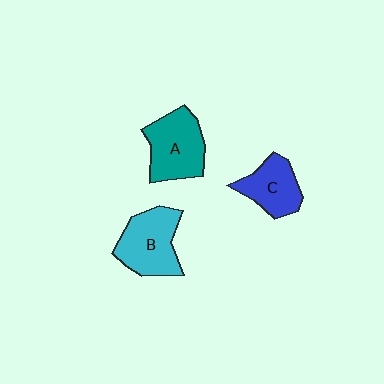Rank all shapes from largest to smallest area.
From largest to smallest: A (teal), B (cyan), C (blue).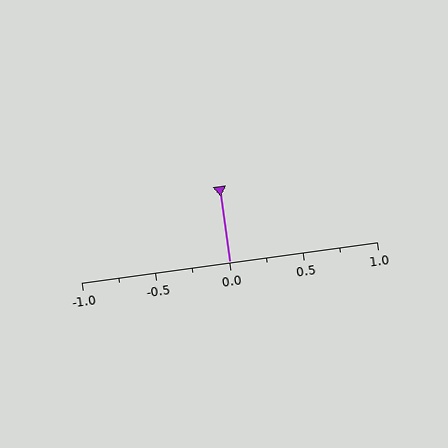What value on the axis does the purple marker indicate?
The marker indicates approximately 0.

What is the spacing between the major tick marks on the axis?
The major ticks are spaced 0.5 apart.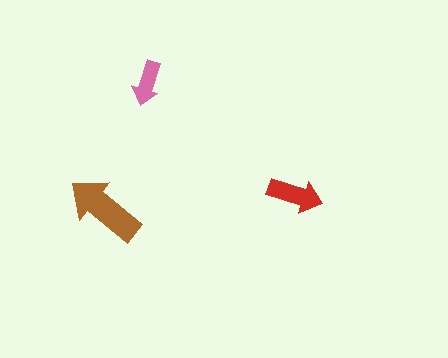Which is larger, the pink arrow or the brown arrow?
The brown one.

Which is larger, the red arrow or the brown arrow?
The brown one.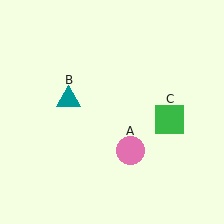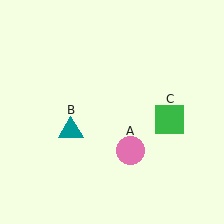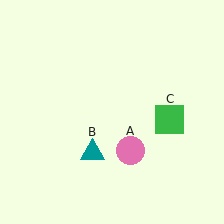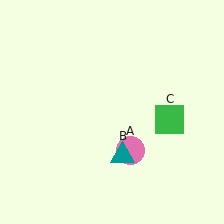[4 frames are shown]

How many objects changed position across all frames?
1 object changed position: teal triangle (object B).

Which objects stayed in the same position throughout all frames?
Pink circle (object A) and green square (object C) remained stationary.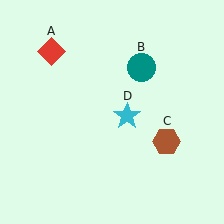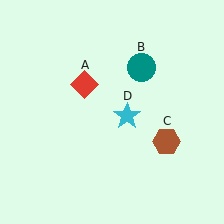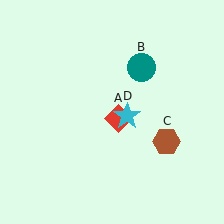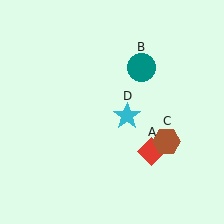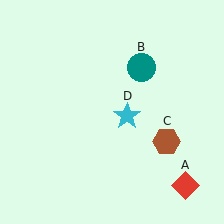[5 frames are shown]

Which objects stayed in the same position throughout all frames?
Teal circle (object B) and brown hexagon (object C) and cyan star (object D) remained stationary.